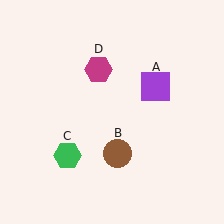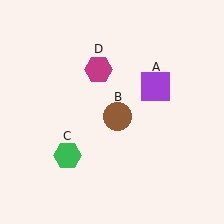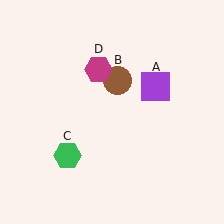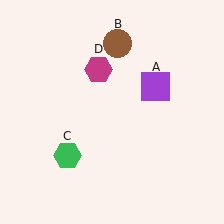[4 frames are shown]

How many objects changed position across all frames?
1 object changed position: brown circle (object B).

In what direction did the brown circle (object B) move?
The brown circle (object B) moved up.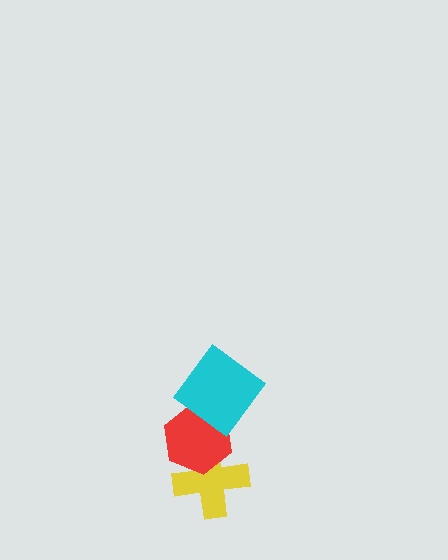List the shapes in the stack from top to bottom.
From top to bottom: the cyan diamond, the red hexagon, the yellow cross.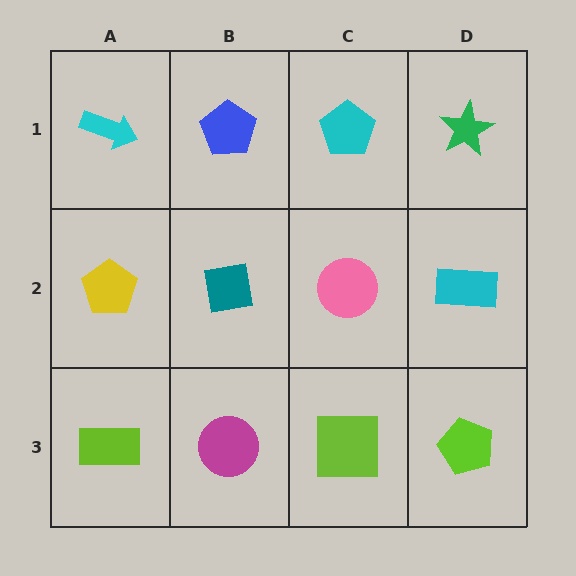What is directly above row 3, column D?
A cyan rectangle.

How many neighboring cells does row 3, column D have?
2.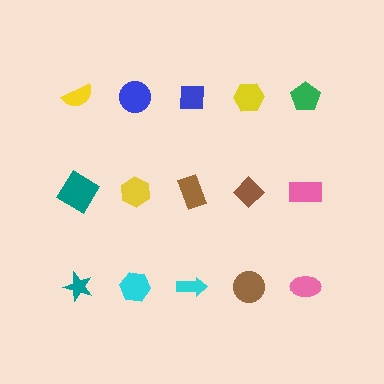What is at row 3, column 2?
A cyan hexagon.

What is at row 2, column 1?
A teal diamond.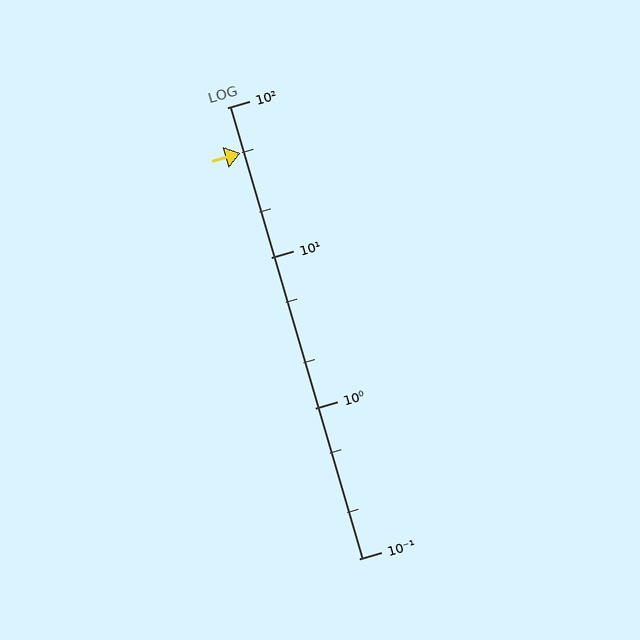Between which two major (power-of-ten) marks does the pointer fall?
The pointer is between 10 and 100.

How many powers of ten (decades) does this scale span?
The scale spans 3 decades, from 0.1 to 100.